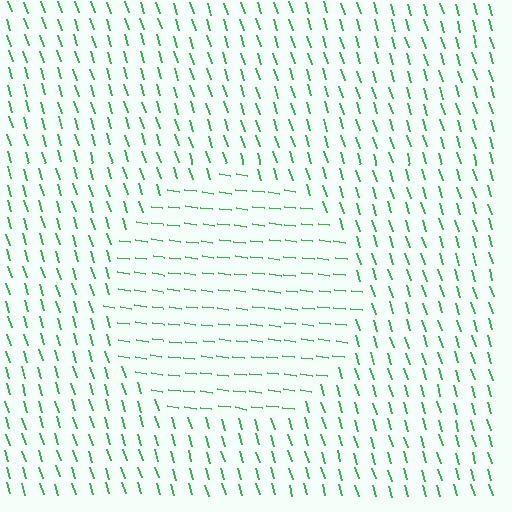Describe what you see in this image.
The image is filled with small green line segments. A circle region in the image has lines oriented differently from the surrounding lines, creating a visible texture boundary.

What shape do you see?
I see a circle.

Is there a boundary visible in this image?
Yes, there is a texture boundary formed by a change in line orientation.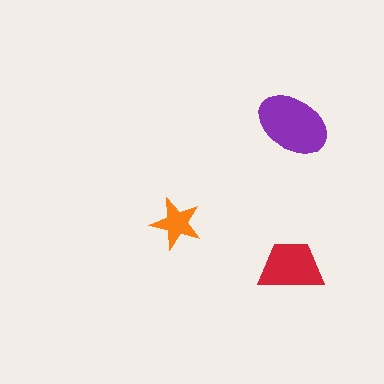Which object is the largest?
The purple ellipse.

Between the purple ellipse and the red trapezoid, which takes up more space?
The purple ellipse.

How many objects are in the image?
There are 3 objects in the image.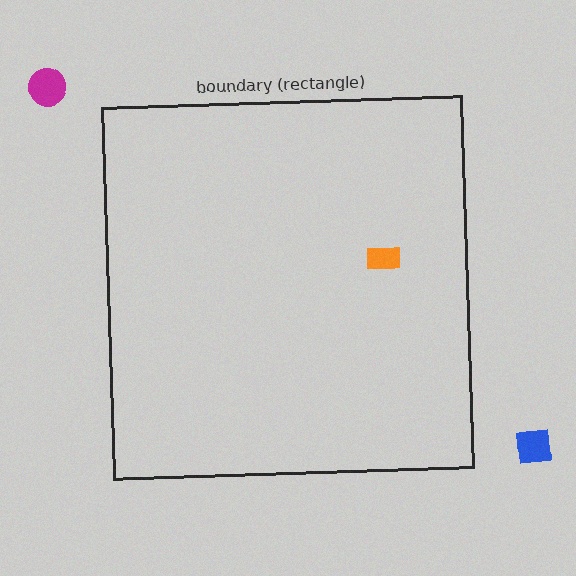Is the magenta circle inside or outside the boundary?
Outside.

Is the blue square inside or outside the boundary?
Outside.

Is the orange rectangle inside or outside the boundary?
Inside.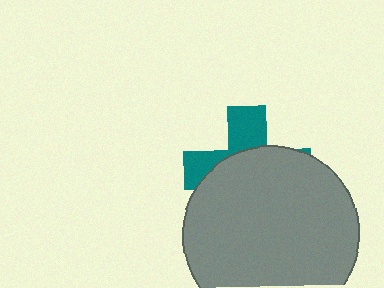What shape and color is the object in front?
The object in front is a gray circle.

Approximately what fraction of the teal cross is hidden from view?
Roughly 67% of the teal cross is hidden behind the gray circle.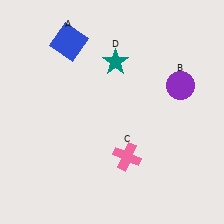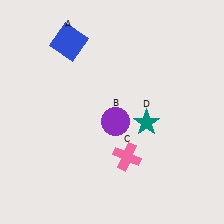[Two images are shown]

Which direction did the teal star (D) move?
The teal star (D) moved down.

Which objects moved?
The objects that moved are: the purple circle (B), the teal star (D).